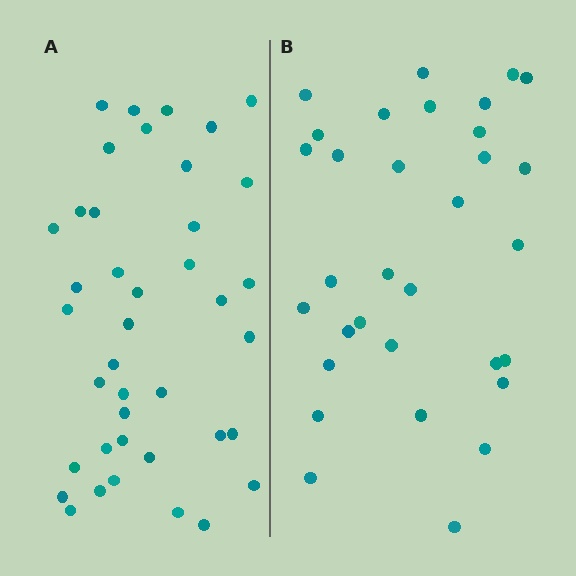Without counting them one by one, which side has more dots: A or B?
Region A (the left region) has more dots.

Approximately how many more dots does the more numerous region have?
Region A has roughly 8 or so more dots than region B.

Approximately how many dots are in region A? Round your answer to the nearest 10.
About 40 dots.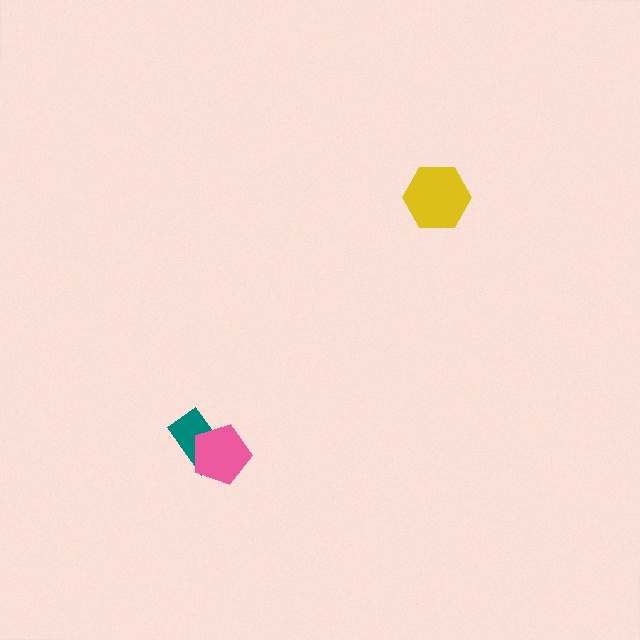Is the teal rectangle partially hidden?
Yes, it is partially covered by another shape.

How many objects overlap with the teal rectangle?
1 object overlaps with the teal rectangle.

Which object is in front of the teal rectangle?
The pink pentagon is in front of the teal rectangle.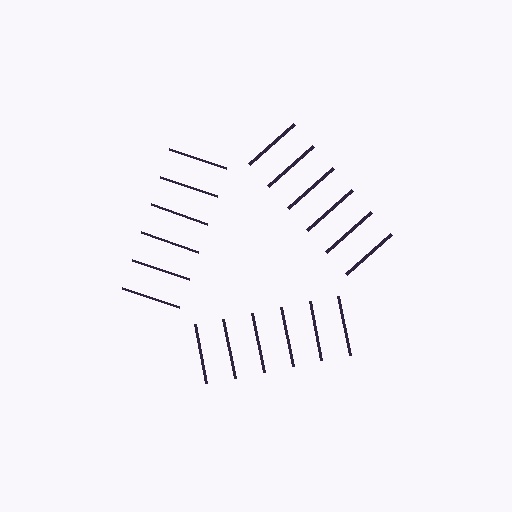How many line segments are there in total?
18 — 6 along each of the 3 edges.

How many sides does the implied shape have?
3 sides — the line-ends trace a triangle.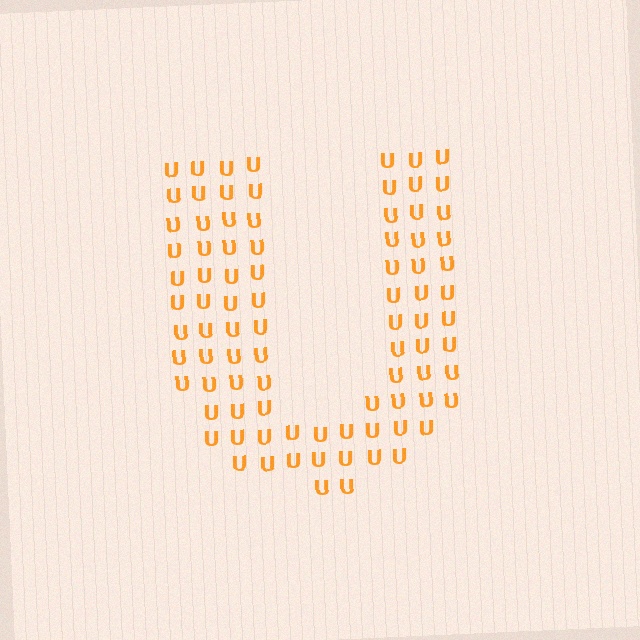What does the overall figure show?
The overall figure shows the letter U.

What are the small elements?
The small elements are letter U's.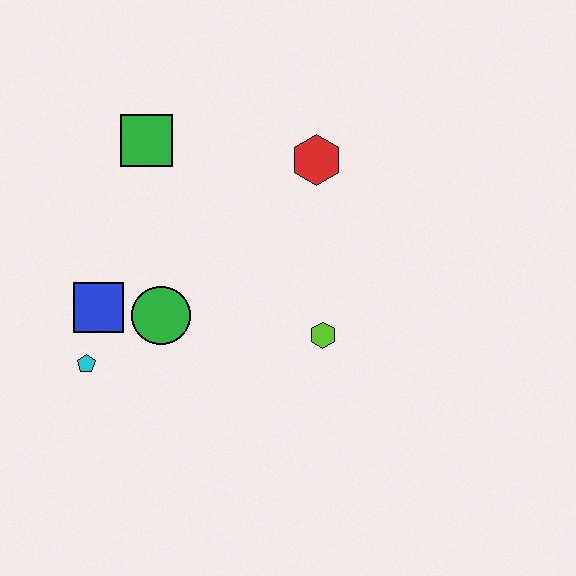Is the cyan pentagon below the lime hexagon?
Yes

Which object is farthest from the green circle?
The red hexagon is farthest from the green circle.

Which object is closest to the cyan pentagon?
The blue square is closest to the cyan pentagon.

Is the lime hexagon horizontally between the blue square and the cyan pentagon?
No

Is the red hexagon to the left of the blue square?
No